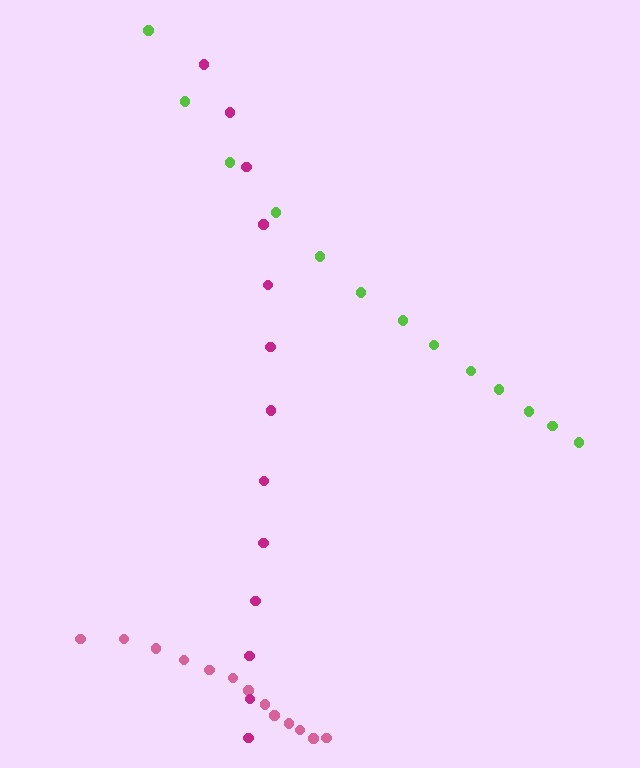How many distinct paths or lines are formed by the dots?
There are 3 distinct paths.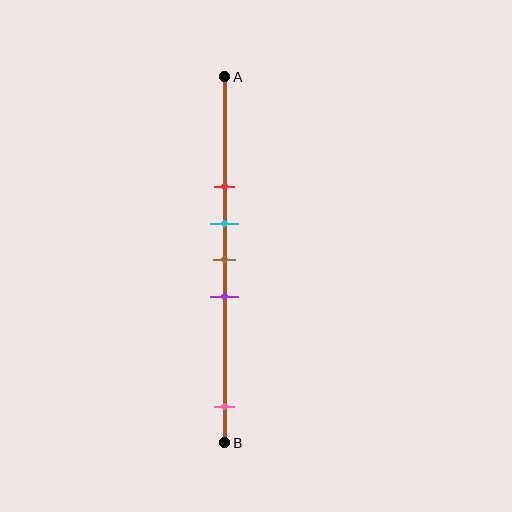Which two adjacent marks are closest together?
The cyan and brown marks are the closest adjacent pair.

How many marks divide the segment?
There are 5 marks dividing the segment.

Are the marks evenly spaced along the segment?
No, the marks are not evenly spaced.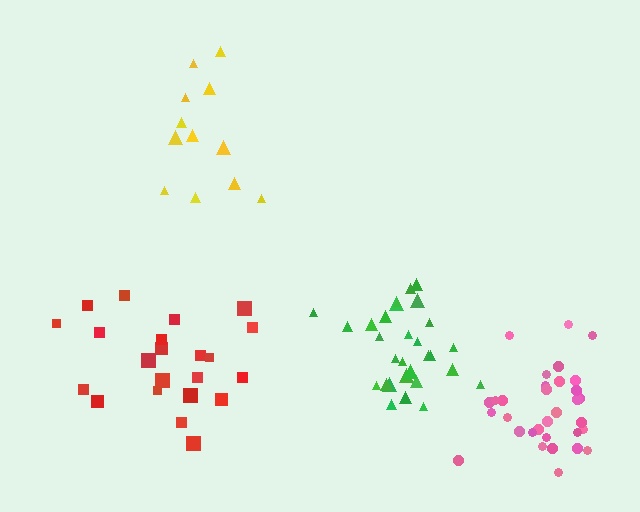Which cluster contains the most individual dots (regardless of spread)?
Pink (32).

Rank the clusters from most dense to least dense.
green, pink, yellow, red.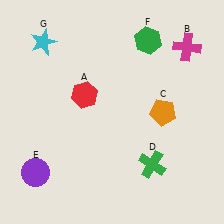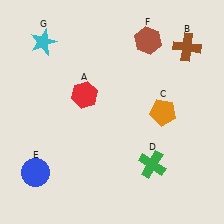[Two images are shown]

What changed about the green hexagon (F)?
In Image 1, F is green. In Image 2, it changed to brown.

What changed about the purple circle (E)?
In Image 1, E is purple. In Image 2, it changed to blue.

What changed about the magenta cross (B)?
In Image 1, B is magenta. In Image 2, it changed to brown.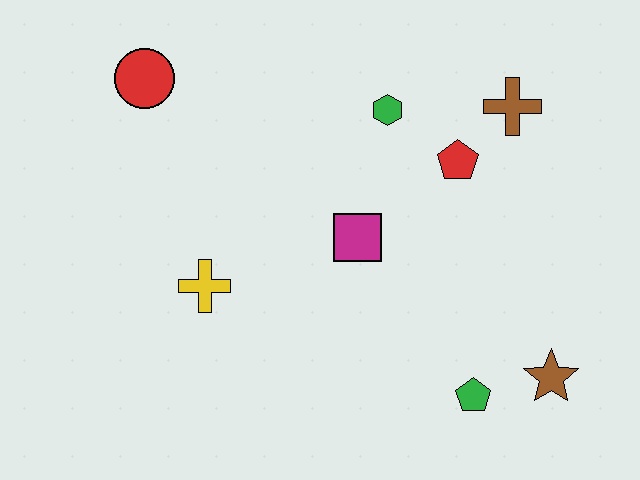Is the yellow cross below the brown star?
No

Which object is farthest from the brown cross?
The red circle is farthest from the brown cross.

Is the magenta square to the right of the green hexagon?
No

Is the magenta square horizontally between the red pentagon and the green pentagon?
No